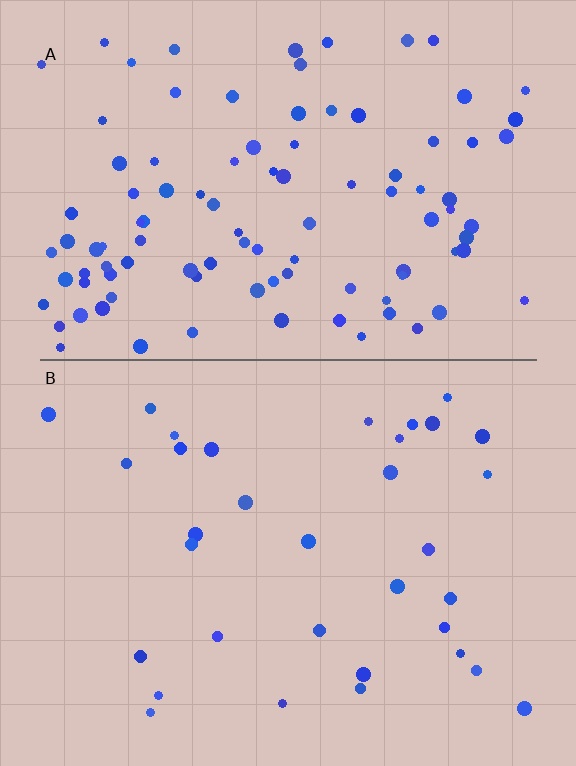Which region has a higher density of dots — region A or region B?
A (the top).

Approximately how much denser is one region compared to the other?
Approximately 3.1× — region A over region B.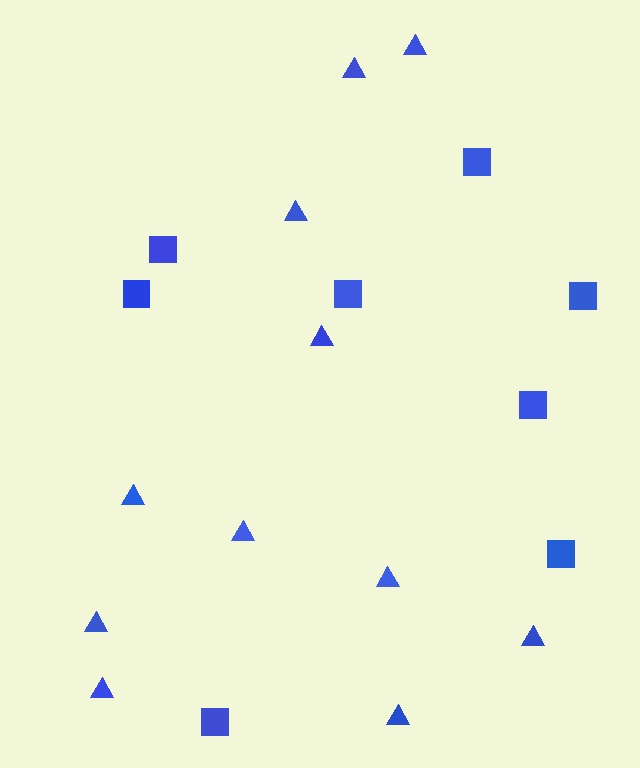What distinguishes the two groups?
There are 2 groups: one group of triangles (11) and one group of squares (8).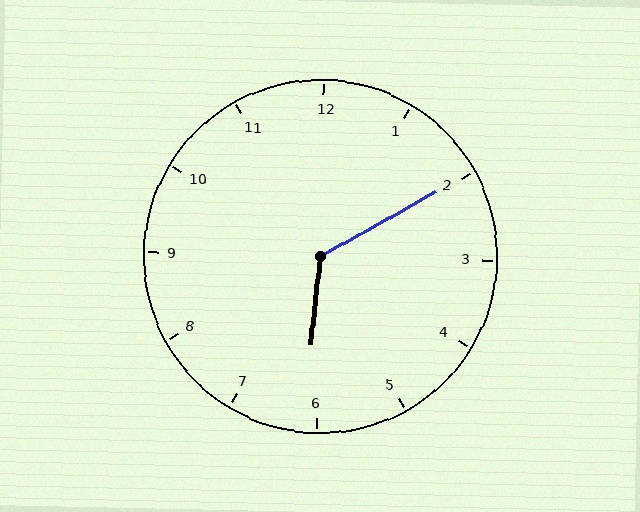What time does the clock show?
6:10.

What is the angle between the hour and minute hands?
Approximately 125 degrees.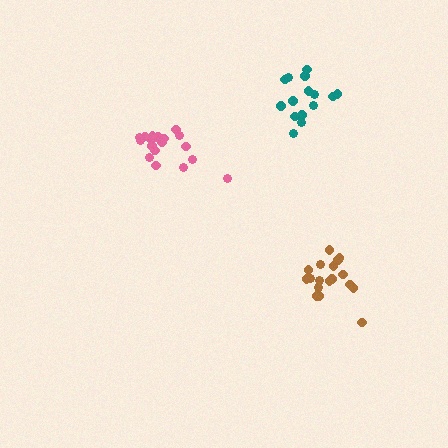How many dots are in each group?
Group 1: 15 dots, Group 2: 18 dots, Group 3: 18 dots (51 total).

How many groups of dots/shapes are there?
There are 3 groups.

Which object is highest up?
The teal cluster is topmost.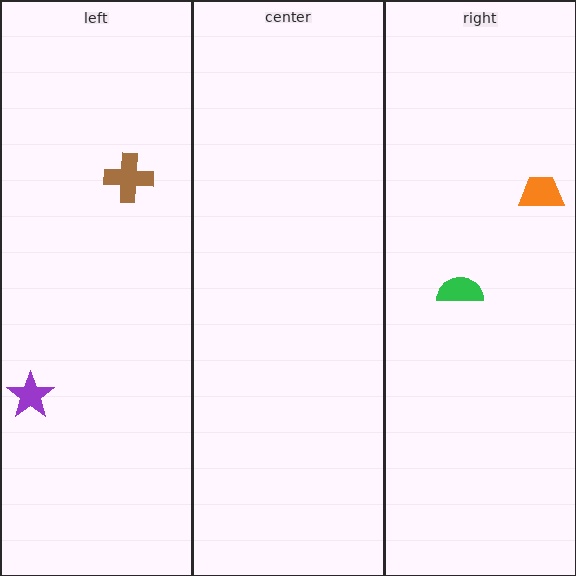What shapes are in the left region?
The brown cross, the purple star.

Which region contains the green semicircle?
The right region.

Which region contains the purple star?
The left region.